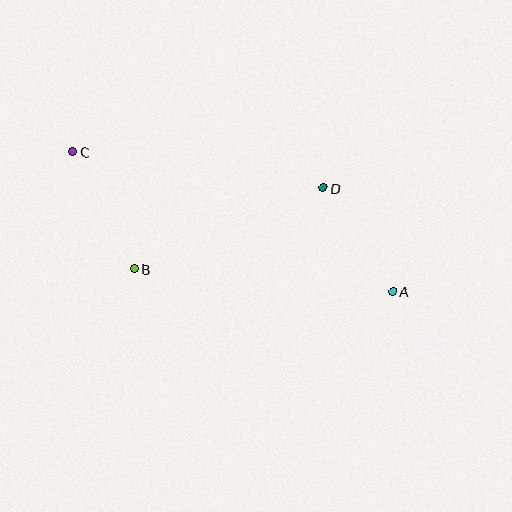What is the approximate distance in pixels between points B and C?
The distance between B and C is approximately 132 pixels.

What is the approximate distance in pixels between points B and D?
The distance between B and D is approximately 205 pixels.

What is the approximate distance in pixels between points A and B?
The distance between A and B is approximately 259 pixels.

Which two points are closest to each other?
Points A and D are closest to each other.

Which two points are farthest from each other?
Points A and C are farthest from each other.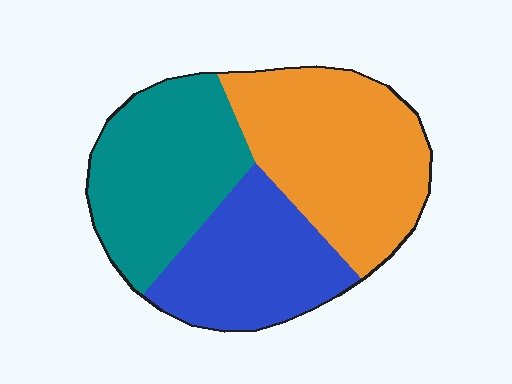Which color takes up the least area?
Blue, at roughly 30%.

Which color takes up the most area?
Orange, at roughly 40%.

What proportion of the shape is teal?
Teal takes up about one third (1/3) of the shape.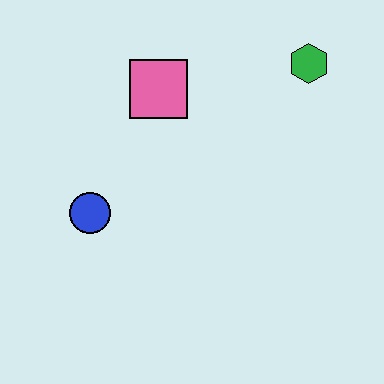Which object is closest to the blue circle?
The pink square is closest to the blue circle.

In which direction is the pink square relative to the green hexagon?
The pink square is to the left of the green hexagon.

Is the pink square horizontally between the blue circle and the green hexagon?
Yes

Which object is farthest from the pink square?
The green hexagon is farthest from the pink square.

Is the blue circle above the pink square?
No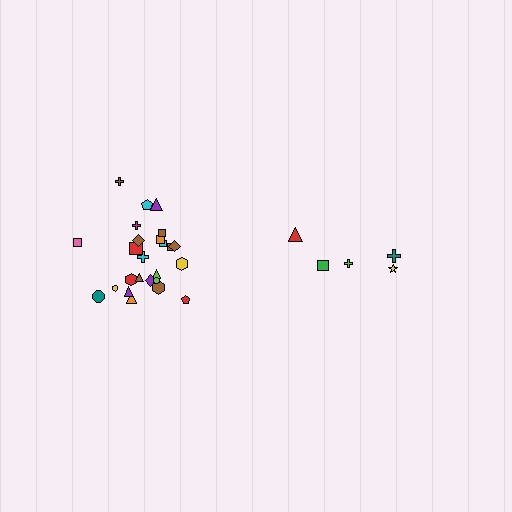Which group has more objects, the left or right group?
The left group.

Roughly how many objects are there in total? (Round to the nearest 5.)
Roughly 30 objects in total.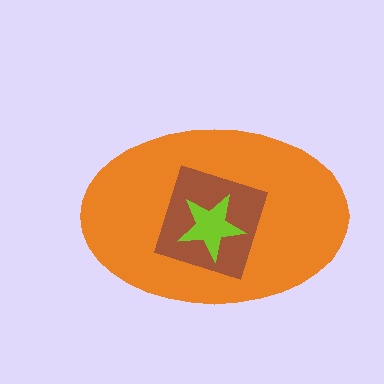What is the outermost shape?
The orange ellipse.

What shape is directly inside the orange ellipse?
The brown square.